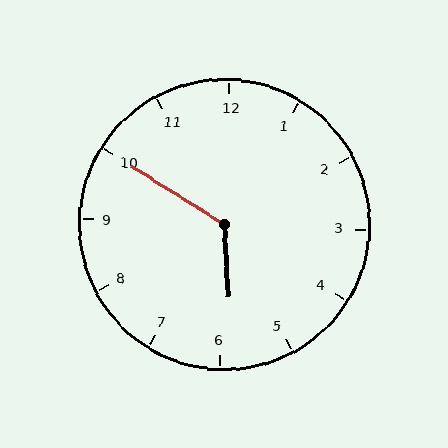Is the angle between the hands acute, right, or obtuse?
It is obtuse.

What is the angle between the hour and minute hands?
Approximately 125 degrees.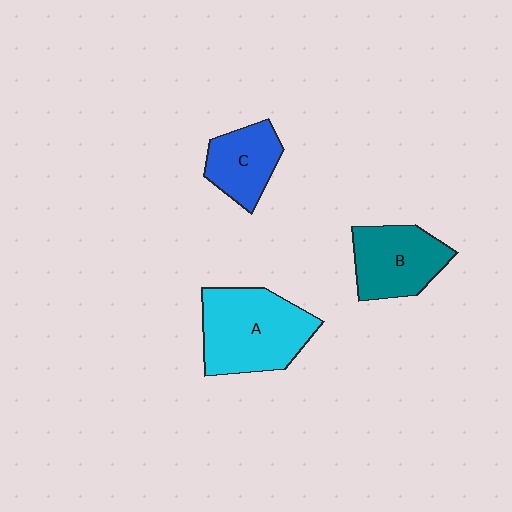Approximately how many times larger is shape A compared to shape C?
Approximately 1.8 times.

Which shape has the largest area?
Shape A (cyan).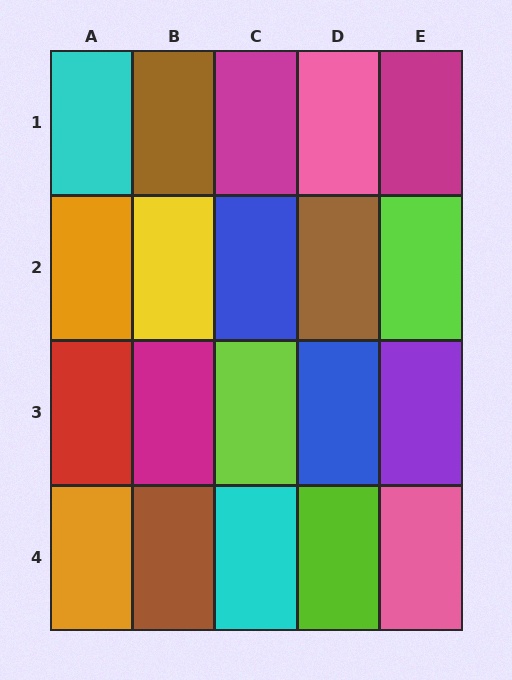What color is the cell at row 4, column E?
Pink.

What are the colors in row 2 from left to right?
Orange, yellow, blue, brown, lime.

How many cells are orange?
2 cells are orange.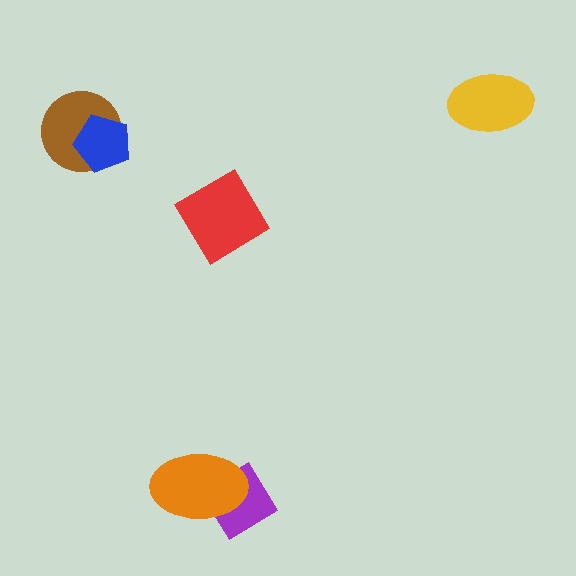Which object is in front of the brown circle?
The blue pentagon is in front of the brown circle.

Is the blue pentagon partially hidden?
No, no other shape covers it.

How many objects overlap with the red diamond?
0 objects overlap with the red diamond.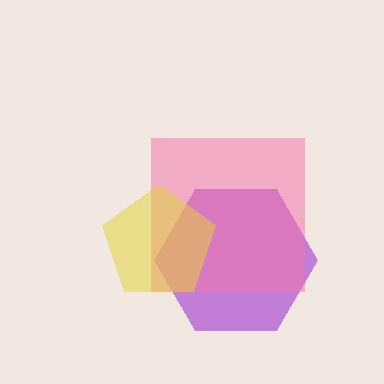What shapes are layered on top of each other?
The layered shapes are: a purple hexagon, a pink square, a yellow pentagon.